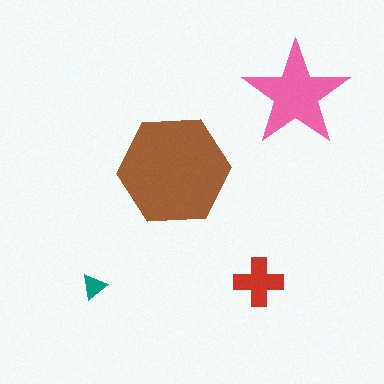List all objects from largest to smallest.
The brown hexagon, the pink star, the red cross, the teal triangle.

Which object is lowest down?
The teal triangle is bottommost.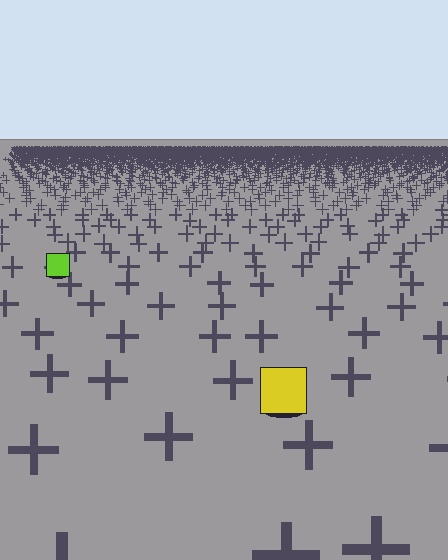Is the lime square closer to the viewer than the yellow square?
No. The yellow square is closer — you can tell from the texture gradient: the ground texture is coarser near it.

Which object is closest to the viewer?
The yellow square is closest. The texture marks near it are larger and more spread out.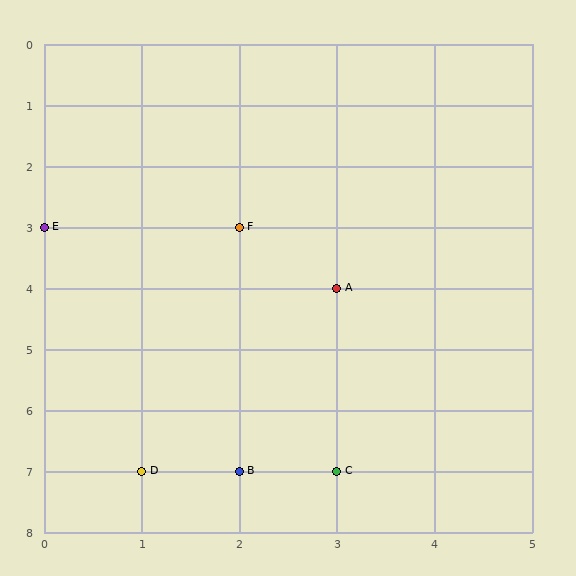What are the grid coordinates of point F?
Point F is at grid coordinates (2, 3).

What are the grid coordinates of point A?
Point A is at grid coordinates (3, 4).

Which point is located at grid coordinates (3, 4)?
Point A is at (3, 4).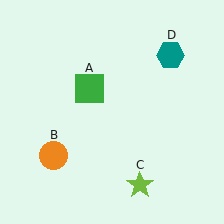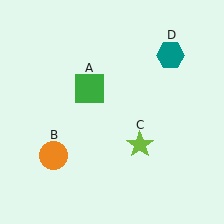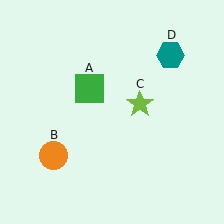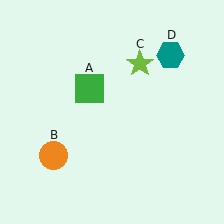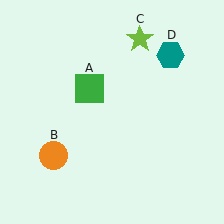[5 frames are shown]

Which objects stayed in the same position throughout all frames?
Green square (object A) and orange circle (object B) and teal hexagon (object D) remained stationary.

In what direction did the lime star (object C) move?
The lime star (object C) moved up.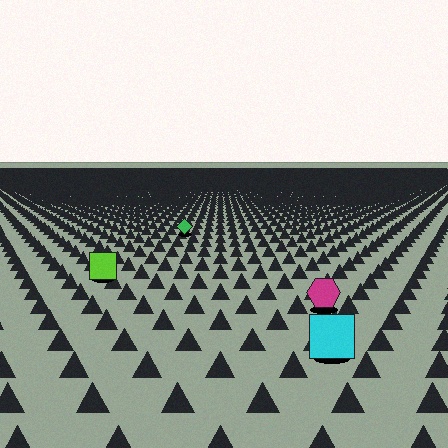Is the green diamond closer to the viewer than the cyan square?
No. The cyan square is closer — you can tell from the texture gradient: the ground texture is coarser near it.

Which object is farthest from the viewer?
The green diamond is farthest from the viewer. It appears smaller and the ground texture around it is denser.